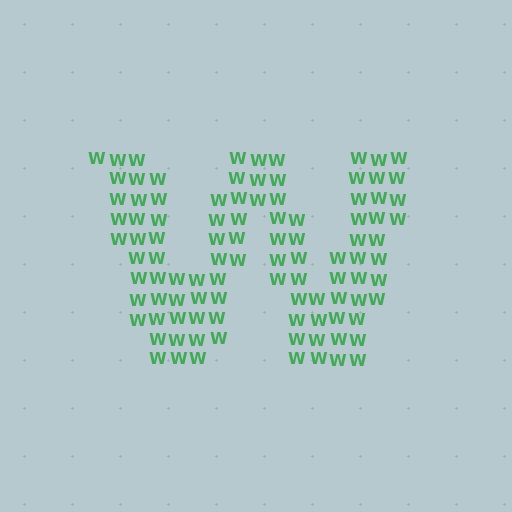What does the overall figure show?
The overall figure shows the letter W.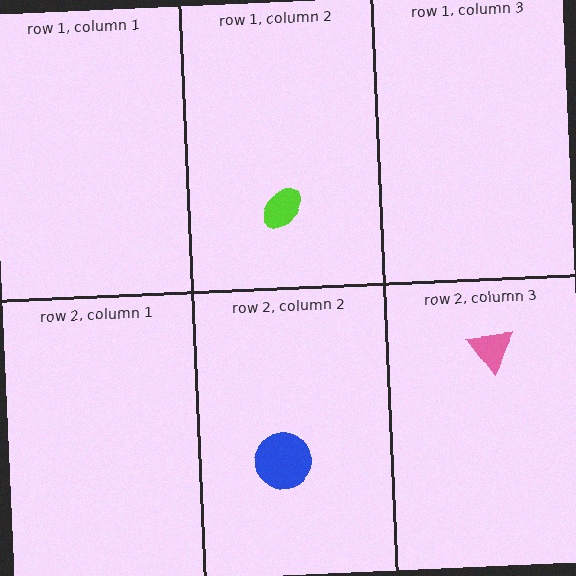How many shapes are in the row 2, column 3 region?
1.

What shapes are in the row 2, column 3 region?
The pink triangle.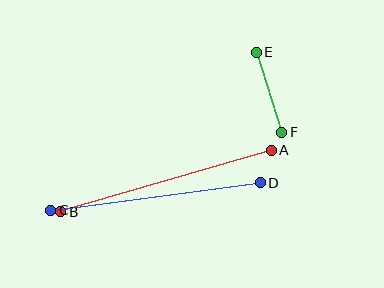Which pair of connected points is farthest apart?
Points A and B are farthest apart.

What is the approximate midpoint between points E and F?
The midpoint is at approximately (269, 92) pixels.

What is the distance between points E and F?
The distance is approximately 84 pixels.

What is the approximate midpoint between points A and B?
The midpoint is at approximately (166, 181) pixels.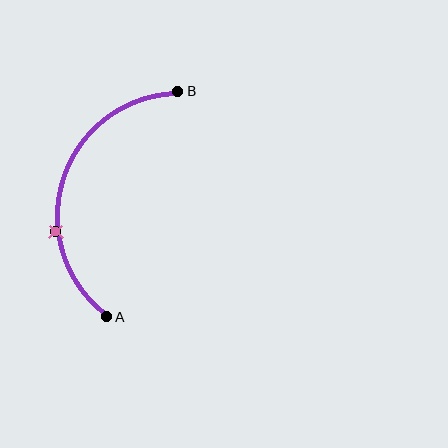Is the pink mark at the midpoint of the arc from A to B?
No. The pink mark lies on the arc but is closer to endpoint A. The arc midpoint would be at the point on the curve equidistant along the arc from both A and B.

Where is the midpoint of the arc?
The arc midpoint is the point on the curve farthest from the straight line joining A and B. It sits to the left of that line.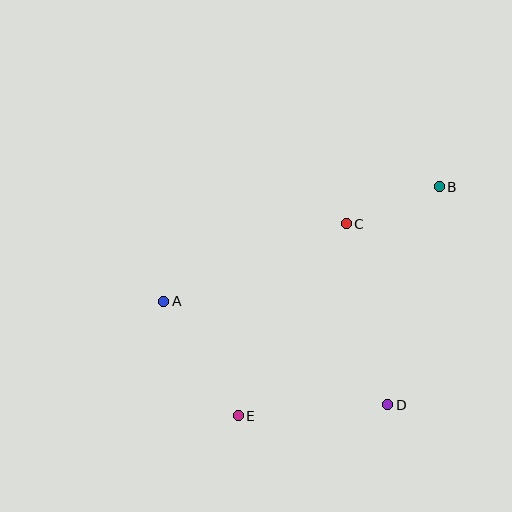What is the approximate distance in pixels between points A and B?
The distance between A and B is approximately 298 pixels.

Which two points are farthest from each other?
Points B and E are farthest from each other.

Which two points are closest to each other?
Points B and C are closest to each other.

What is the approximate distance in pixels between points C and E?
The distance between C and E is approximately 220 pixels.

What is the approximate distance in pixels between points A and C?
The distance between A and C is approximately 198 pixels.